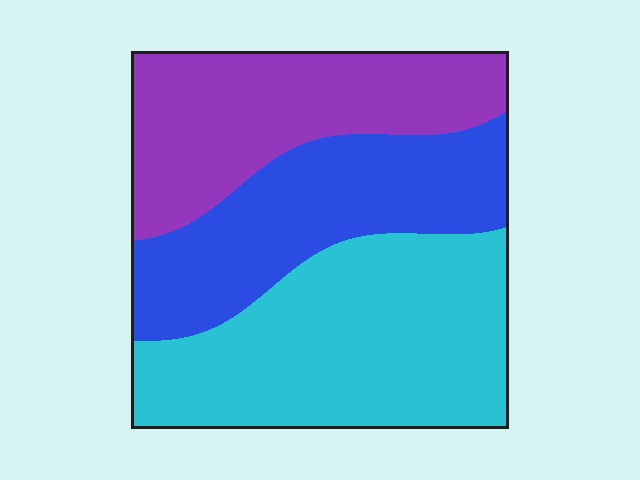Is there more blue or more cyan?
Cyan.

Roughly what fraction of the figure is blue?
Blue covers around 30% of the figure.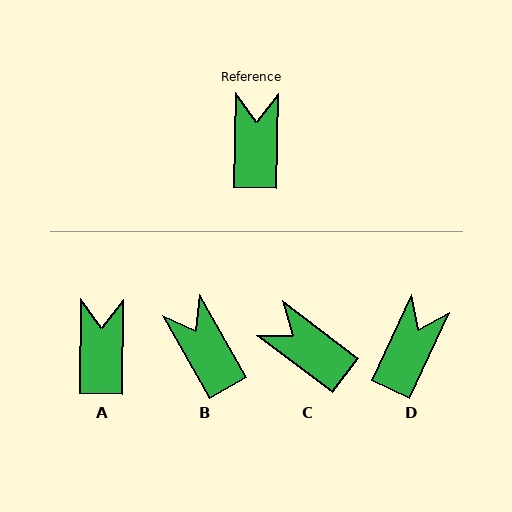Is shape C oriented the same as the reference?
No, it is off by about 54 degrees.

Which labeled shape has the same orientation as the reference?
A.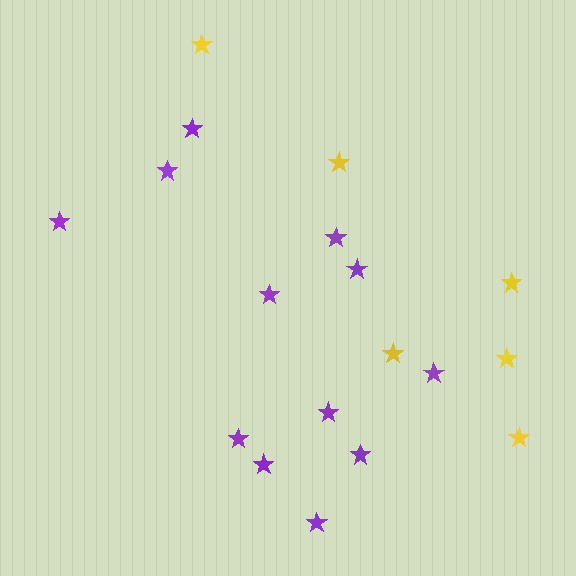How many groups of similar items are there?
There are 2 groups: one group of purple stars (12) and one group of yellow stars (6).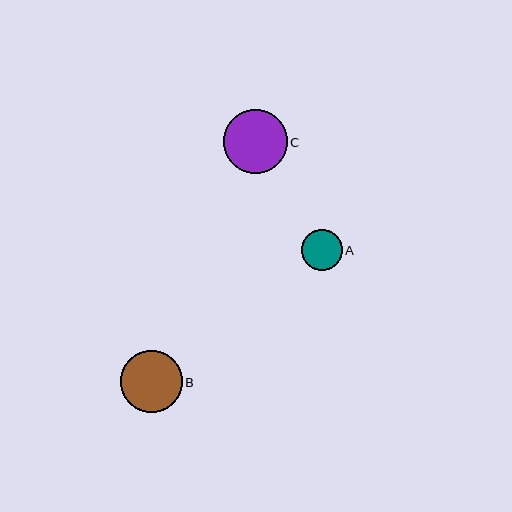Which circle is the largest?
Circle C is the largest with a size of approximately 64 pixels.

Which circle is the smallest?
Circle A is the smallest with a size of approximately 41 pixels.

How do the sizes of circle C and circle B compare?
Circle C and circle B are approximately the same size.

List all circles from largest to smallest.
From largest to smallest: C, B, A.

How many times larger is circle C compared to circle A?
Circle C is approximately 1.6 times the size of circle A.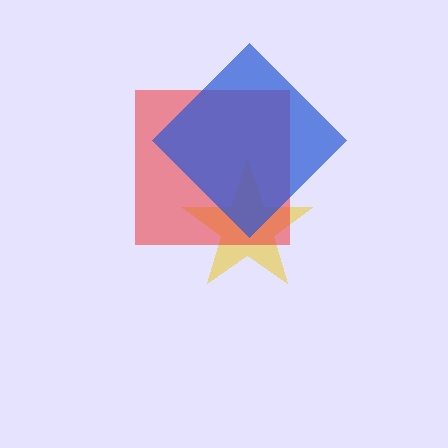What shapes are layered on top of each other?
The layered shapes are: a yellow star, a red square, a blue diamond.